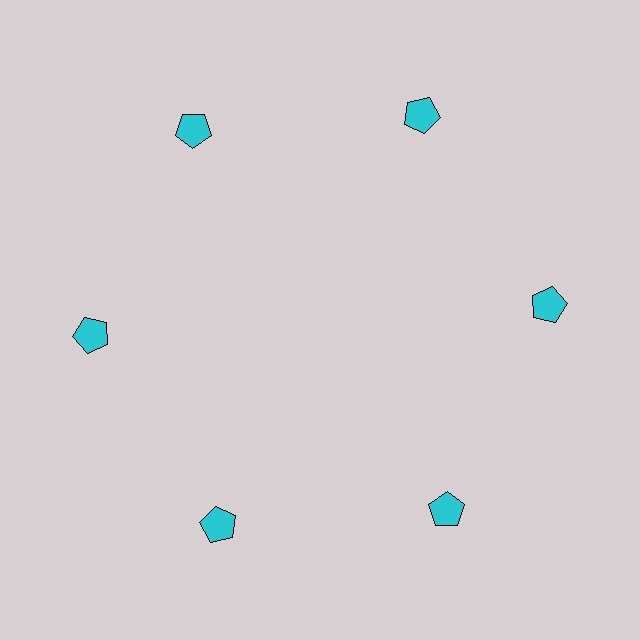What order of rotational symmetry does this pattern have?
This pattern has 6-fold rotational symmetry.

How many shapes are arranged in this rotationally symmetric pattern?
There are 6 shapes, arranged in 6 groups of 1.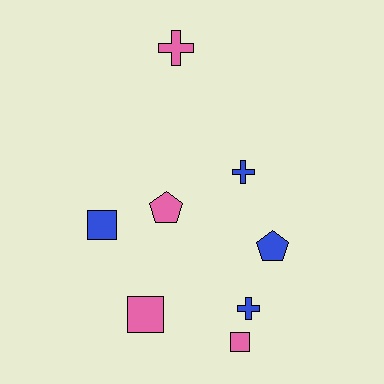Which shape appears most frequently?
Cross, with 3 objects.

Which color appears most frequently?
Pink, with 4 objects.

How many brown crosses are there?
There are no brown crosses.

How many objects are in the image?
There are 8 objects.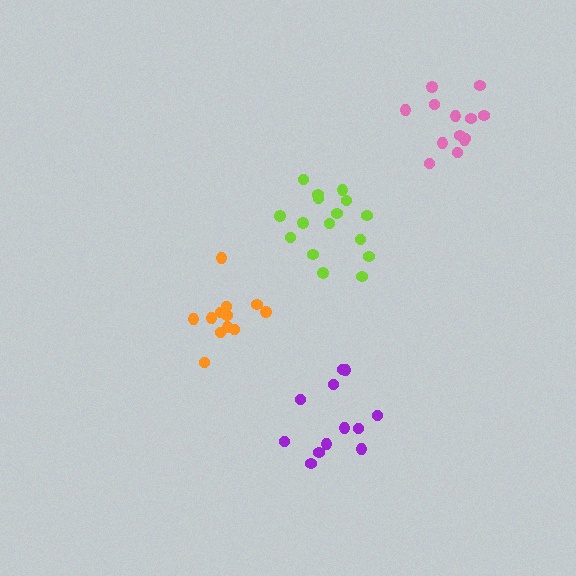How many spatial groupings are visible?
There are 4 spatial groupings.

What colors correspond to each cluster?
The clusters are colored: orange, purple, pink, lime.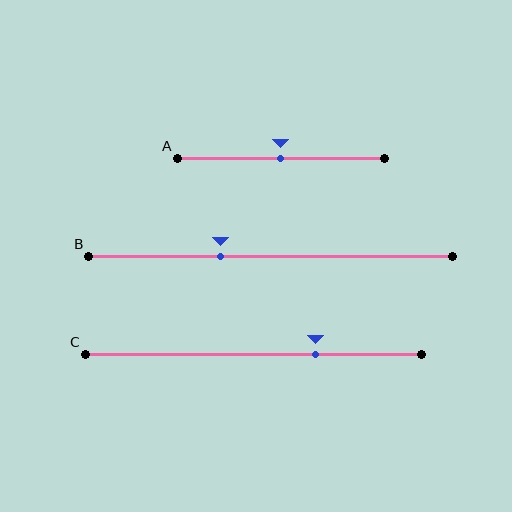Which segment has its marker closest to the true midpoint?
Segment A has its marker closest to the true midpoint.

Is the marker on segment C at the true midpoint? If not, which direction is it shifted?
No, the marker on segment C is shifted to the right by about 18% of the segment length.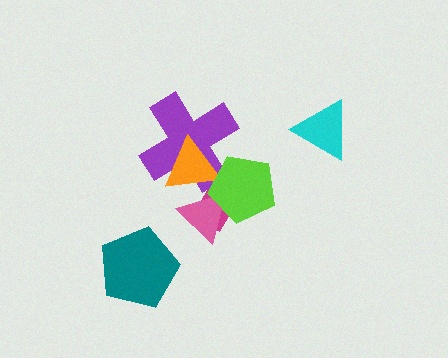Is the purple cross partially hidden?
Yes, it is partially covered by another shape.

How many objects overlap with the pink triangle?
3 objects overlap with the pink triangle.